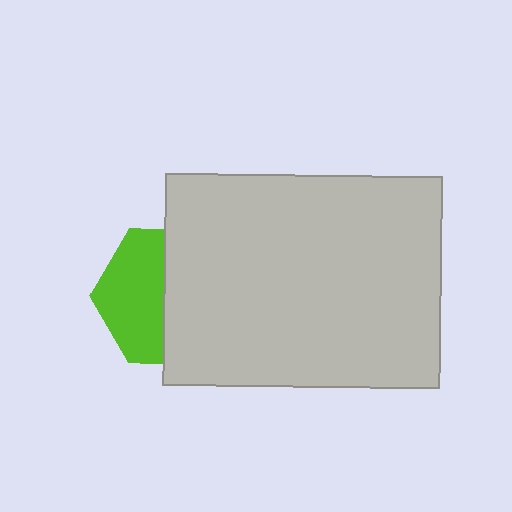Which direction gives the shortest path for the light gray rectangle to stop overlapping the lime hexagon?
Moving right gives the shortest separation.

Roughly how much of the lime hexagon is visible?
About half of it is visible (roughly 46%).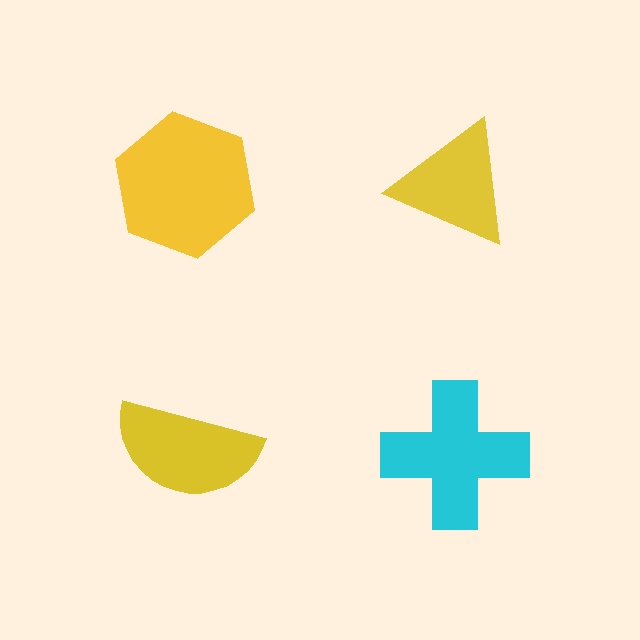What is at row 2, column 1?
A yellow semicircle.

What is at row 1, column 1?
A yellow hexagon.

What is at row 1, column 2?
A yellow triangle.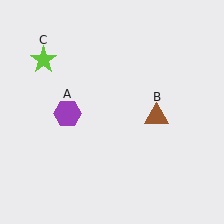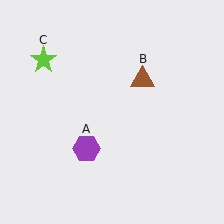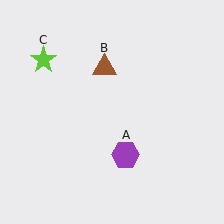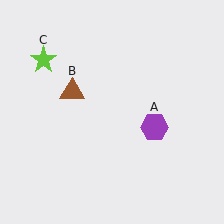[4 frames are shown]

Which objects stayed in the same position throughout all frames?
Lime star (object C) remained stationary.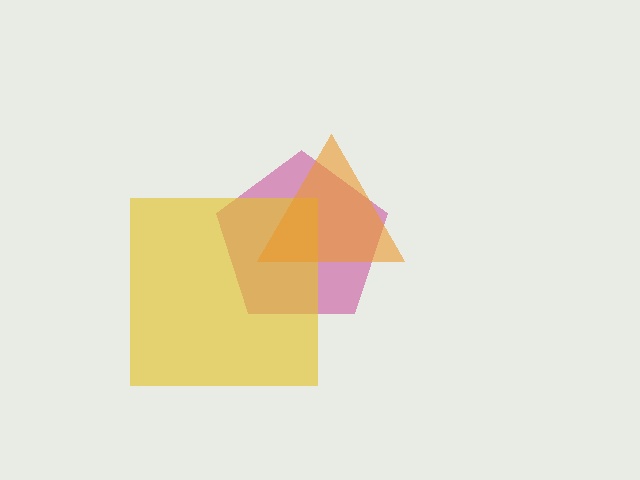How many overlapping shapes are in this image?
There are 3 overlapping shapes in the image.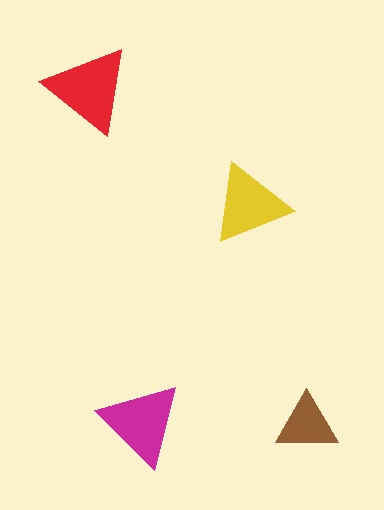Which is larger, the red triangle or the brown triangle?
The red one.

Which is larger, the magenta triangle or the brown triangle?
The magenta one.